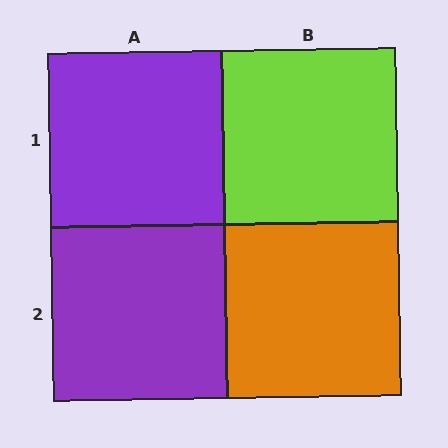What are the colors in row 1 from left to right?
Purple, lime.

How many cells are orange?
1 cell is orange.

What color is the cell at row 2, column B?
Orange.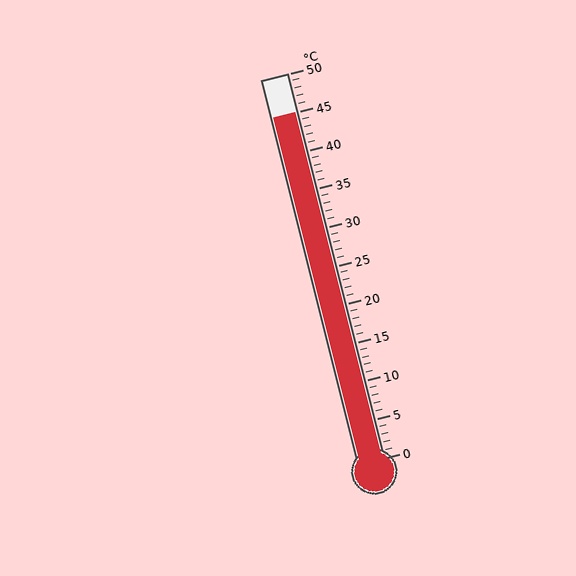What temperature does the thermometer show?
The thermometer shows approximately 45°C.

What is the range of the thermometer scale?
The thermometer scale ranges from 0°C to 50°C.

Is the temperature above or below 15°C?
The temperature is above 15°C.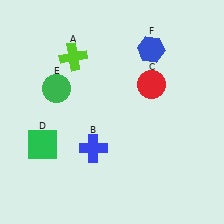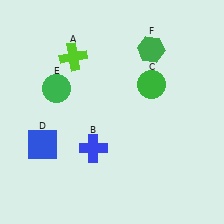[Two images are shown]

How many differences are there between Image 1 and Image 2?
There are 3 differences between the two images.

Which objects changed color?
C changed from red to green. D changed from green to blue. F changed from blue to green.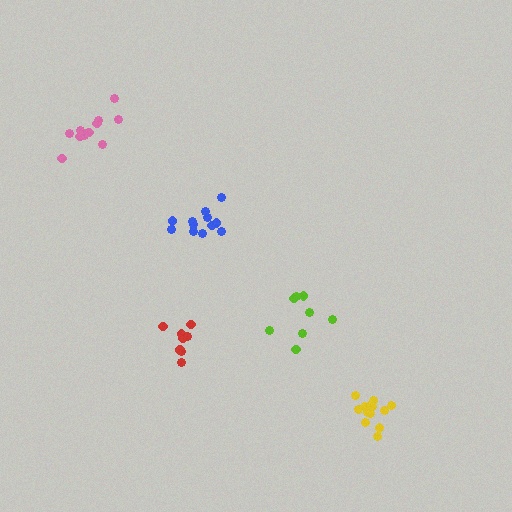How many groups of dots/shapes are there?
There are 5 groups.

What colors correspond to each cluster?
The clusters are colored: blue, lime, yellow, red, pink.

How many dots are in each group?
Group 1: 12 dots, Group 2: 8 dots, Group 3: 14 dots, Group 4: 8 dots, Group 5: 13 dots (55 total).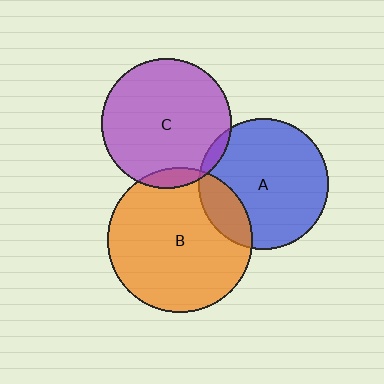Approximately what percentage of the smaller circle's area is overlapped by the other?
Approximately 10%.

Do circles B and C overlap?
Yes.